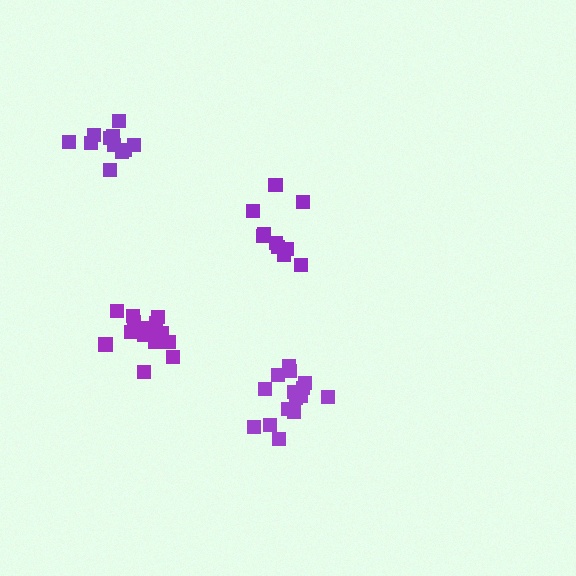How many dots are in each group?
Group 1: 15 dots, Group 2: 14 dots, Group 3: 10 dots, Group 4: 11 dots (50 total).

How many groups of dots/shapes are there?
There are 4 groups.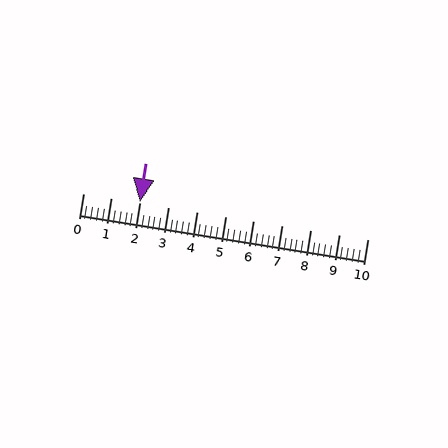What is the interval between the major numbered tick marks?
The major tick marks are spaced 1 units apart.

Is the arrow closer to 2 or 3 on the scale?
The arrow is closer to 2.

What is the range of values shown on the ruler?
The ruler shows values from 0 to 10.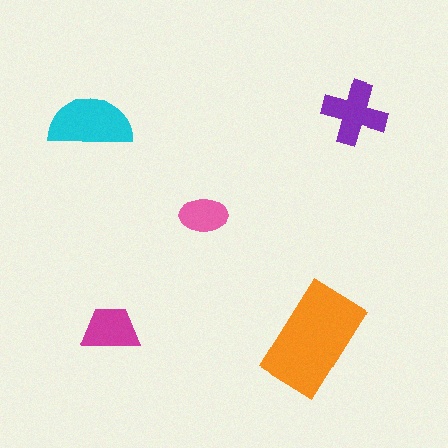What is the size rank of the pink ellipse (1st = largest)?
5th.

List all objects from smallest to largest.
The pink ellipse, the magenta trapezoid, the purple cross, the cyan semicircle, the orange rectangle.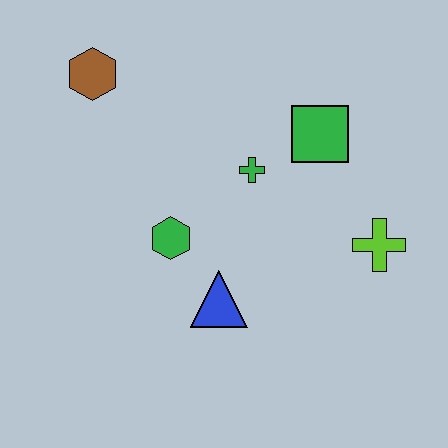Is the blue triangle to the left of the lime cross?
Yes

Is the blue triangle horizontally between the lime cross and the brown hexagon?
Yes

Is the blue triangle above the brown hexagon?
No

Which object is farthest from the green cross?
The brown hexagon is farthest from the green cross.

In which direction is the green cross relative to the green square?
The green cross is to the left of the green square.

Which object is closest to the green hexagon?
The blue triangle is closest to the green hexagon.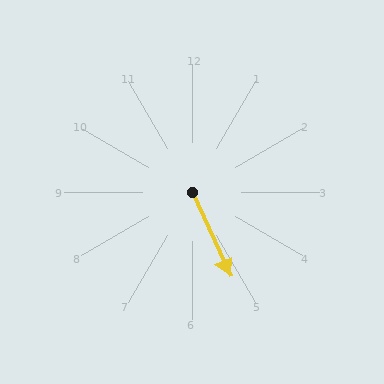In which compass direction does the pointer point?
Southeast.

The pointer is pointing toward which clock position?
Roughly 5 o'clock.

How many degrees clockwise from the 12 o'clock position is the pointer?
Approximately 156 degrees.